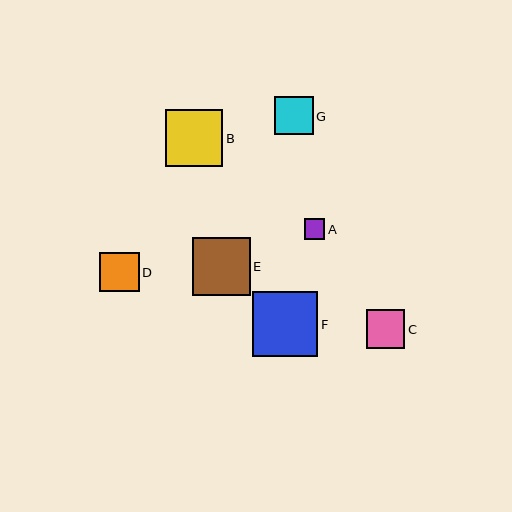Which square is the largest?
Square F is the largest with a size of approximately 65 pixels.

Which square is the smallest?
Square A is the smallest with a size of approximately 20 pixels.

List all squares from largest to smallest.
From largest to smallest: F, E, B, D, C, G, A.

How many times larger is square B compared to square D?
Square B is approximately 1.4 times the size of square D.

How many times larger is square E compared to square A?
Square E is approximately 2.8 times the size of square A.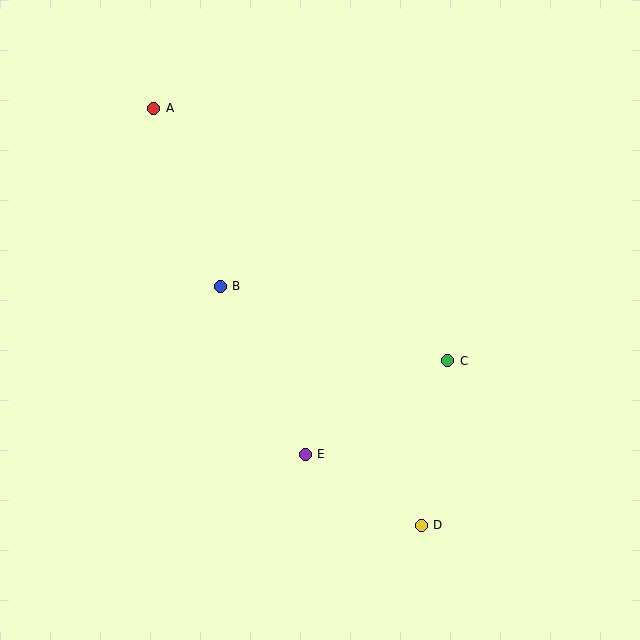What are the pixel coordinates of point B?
Point B is at (220, 286).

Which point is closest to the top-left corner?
Point A is closest to the top-left corner.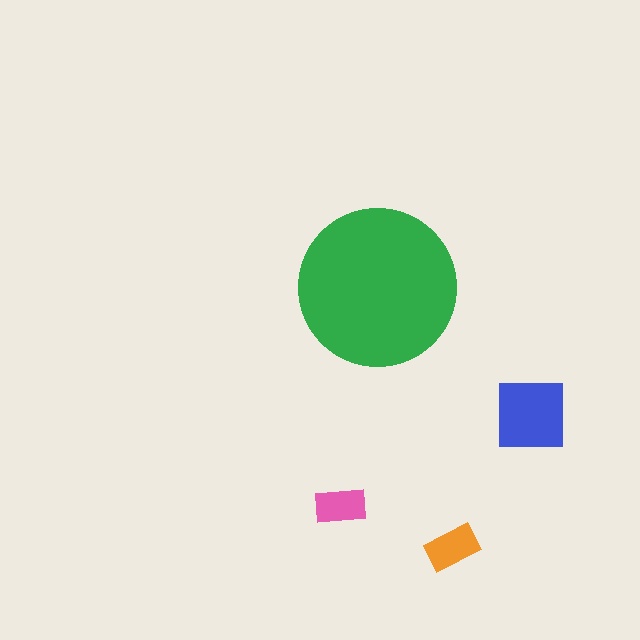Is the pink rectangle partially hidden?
No, the pink rectangle is fully visible.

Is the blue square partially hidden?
No, the blue square is fully visible.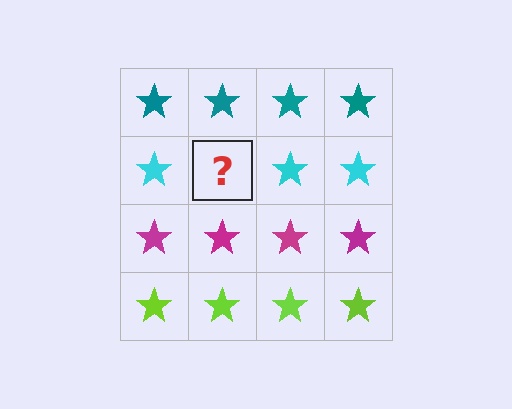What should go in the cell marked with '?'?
The missing cell should contain a cyan star.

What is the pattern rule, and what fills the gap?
The rule is that each row has a consistent color. The gap should be filled with a cyan star.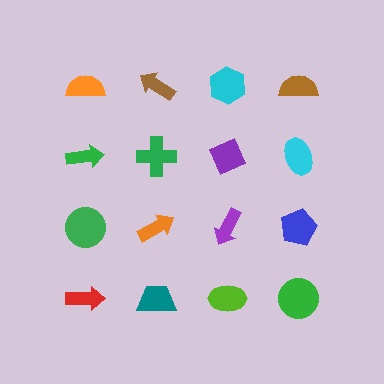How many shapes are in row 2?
4 shapes.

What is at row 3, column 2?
An orange arrow.